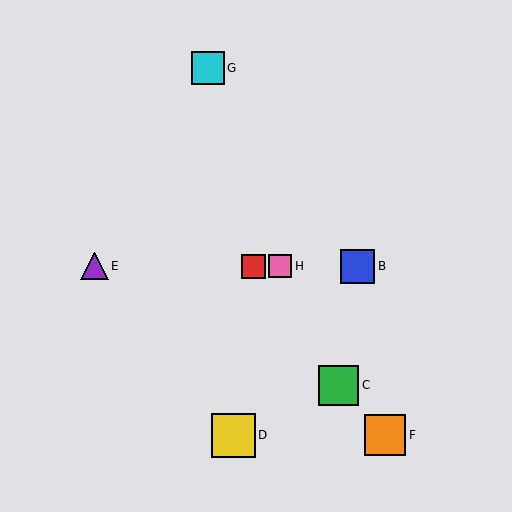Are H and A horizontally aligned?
Yes, both are at y≈266.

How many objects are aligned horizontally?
4 objects (A, B, E, H) are aligned horizontally.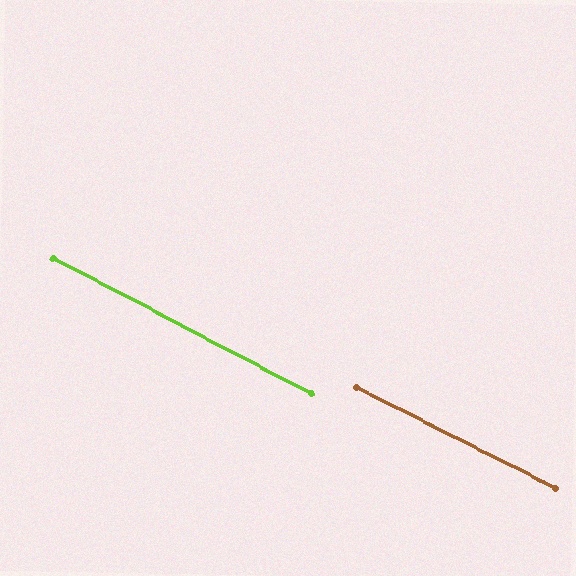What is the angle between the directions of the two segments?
Approximately 1 degree.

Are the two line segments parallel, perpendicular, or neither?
Parallel — their directions differ by only 1.0°.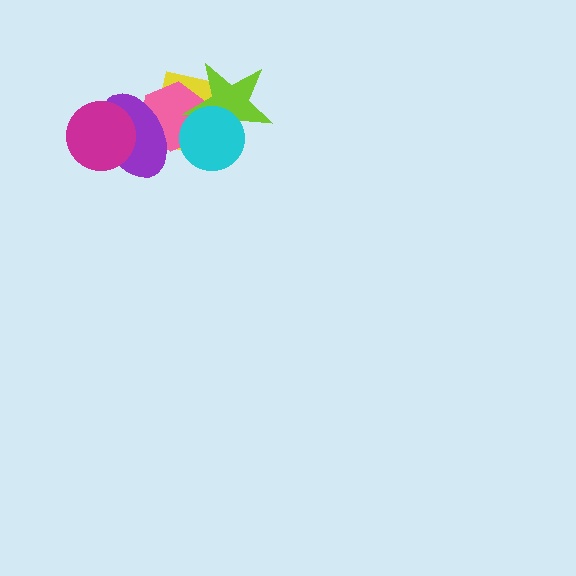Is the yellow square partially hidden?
Yes, it is partially covered by another shape.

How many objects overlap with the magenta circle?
1 object overlaps with the magenta circle.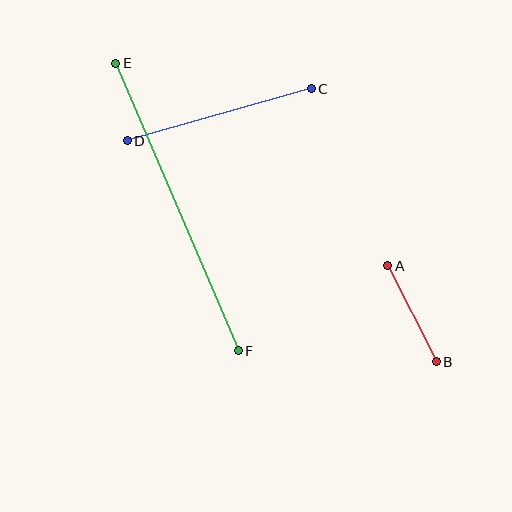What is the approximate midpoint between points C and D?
The midpoint is at approximately (219, 115) pixels.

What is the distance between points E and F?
The distance is approximately 312 pixels.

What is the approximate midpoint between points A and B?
The midpoint is at approximately (412, 314) pixels.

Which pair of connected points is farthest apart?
Points E and F are farthest apart.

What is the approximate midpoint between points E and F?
The midpoint is at approximately (177, 207) pixels.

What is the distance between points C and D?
The distance is approximately 191 pixels.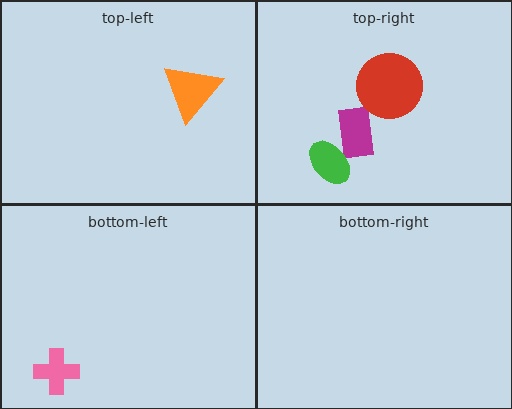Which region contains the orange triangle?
The top-left region.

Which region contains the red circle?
The top-right region.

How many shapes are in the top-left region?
1.